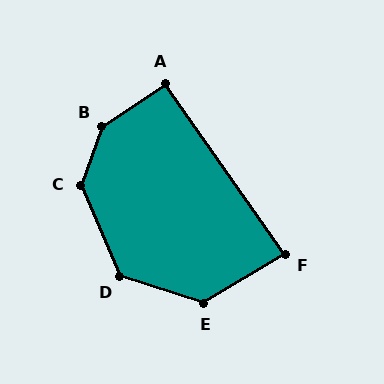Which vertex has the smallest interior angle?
F, at approximately 86 degrees.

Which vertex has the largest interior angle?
B, at approximately 143 degrees.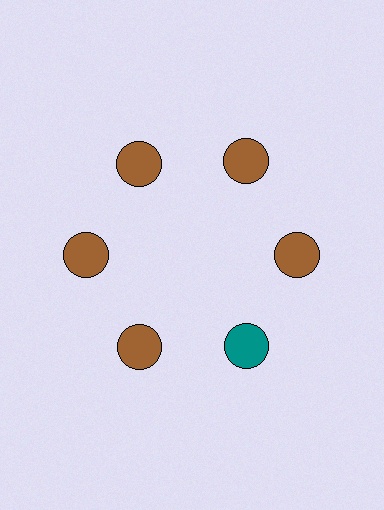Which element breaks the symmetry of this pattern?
The teal circle at roughly the 5 o'clock position breaks the symmetry. All other shapes are brown circles.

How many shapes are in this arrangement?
There are 6 shapes arranged in a ring pattern.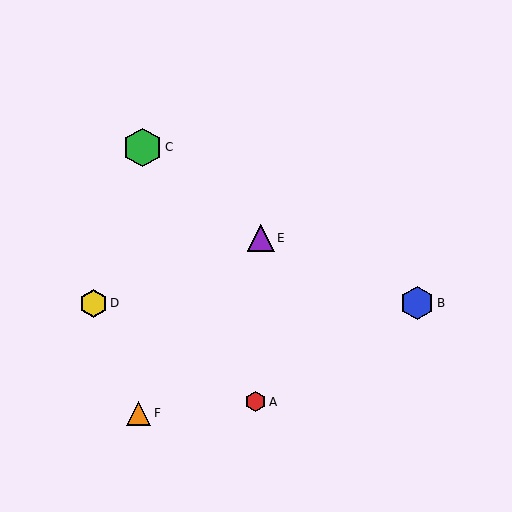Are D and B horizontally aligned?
Yes, both are at y≈303.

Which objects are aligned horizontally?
Objects B, D are aligned horizontally.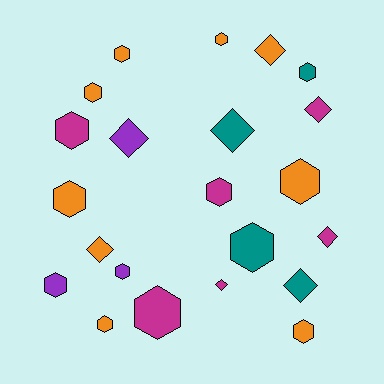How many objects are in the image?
There are 22 objects.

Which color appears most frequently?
Orange, with 9 objects.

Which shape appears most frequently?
Hexagon, with 14 objects.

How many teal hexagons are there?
There are 2 teal hexagons.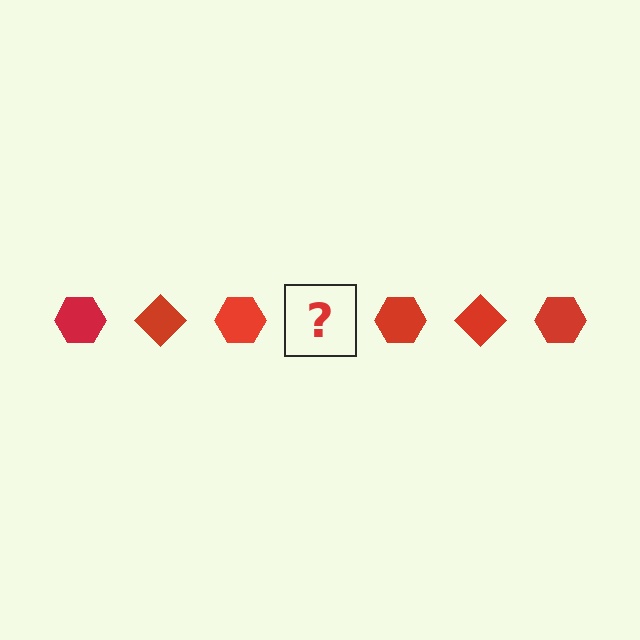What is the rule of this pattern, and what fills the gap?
The rule is that the pattern cycles through hexagon, diamond shapes in red. The gap should be filled with a red diamond.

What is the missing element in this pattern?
The missing element is a red diamond.